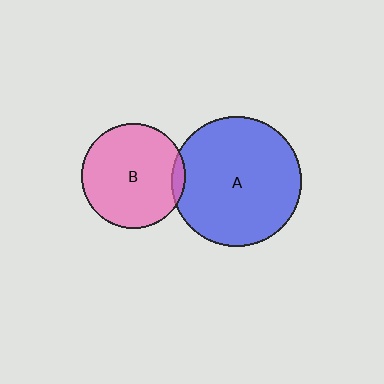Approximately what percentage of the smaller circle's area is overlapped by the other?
Approximately 5%.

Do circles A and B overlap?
Yes.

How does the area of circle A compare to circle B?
Approximately 1.5 times.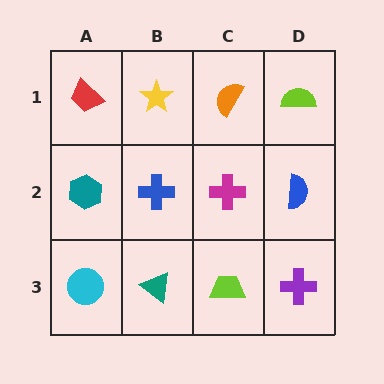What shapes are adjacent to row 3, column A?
A teal hexagon (row 2, column A), a teal triangle (row 3, column B).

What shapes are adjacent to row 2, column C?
An orange semicircle (row 1, column C), a lime trapezoid (row 3, column C), a blue cross (row 2, column B), a blue semicircle (row 2, column D).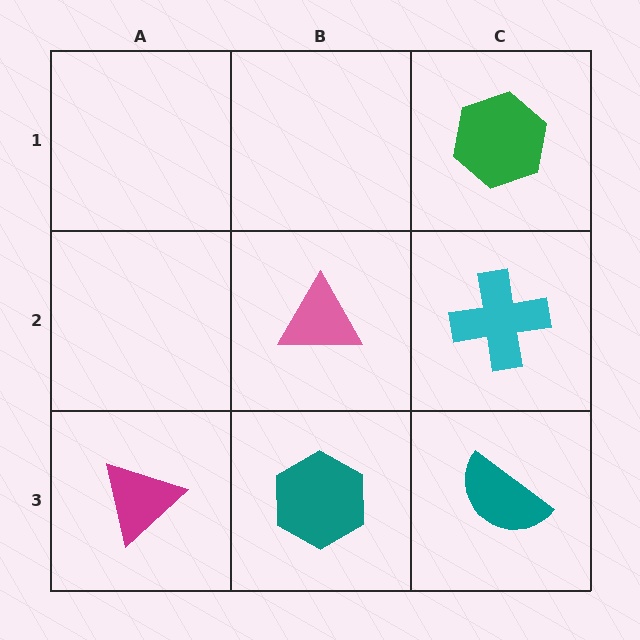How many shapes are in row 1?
1 shape.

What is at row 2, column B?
A pink triangle.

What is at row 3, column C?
A teal semicircle.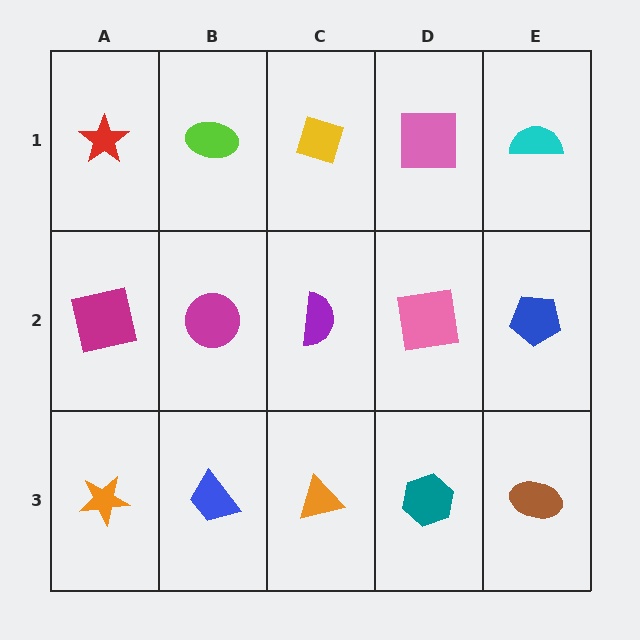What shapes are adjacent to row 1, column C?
A purple semicircle (row 2, column C), a lime ellipse (row 1, column B), a pink square (row 1, column D).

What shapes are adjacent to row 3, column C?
A purple semicircle (row 2, column C), a blue trapezoid (row 3, column B), a teal hexagon (row 3, column D).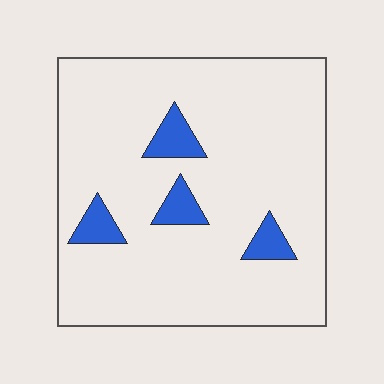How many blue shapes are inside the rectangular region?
4.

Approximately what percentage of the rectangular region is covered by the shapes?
Approximately 10%.